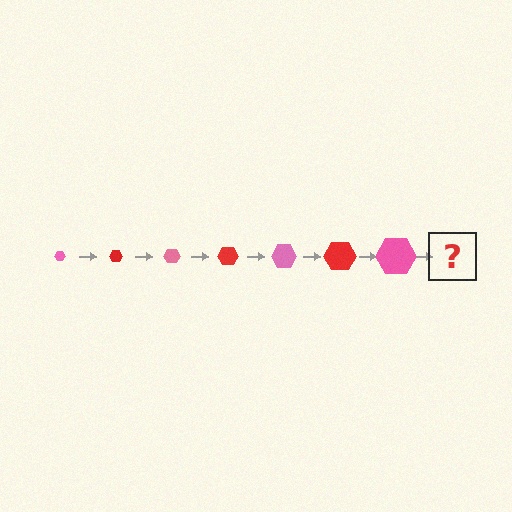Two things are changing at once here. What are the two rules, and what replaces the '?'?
The two rules are that the hexagon grows larger each step and the color cycles through pink and red. The '?' should be a red hexagon, larger than the previous one.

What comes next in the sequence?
The next element should be a red hexagon, larger than the previous one.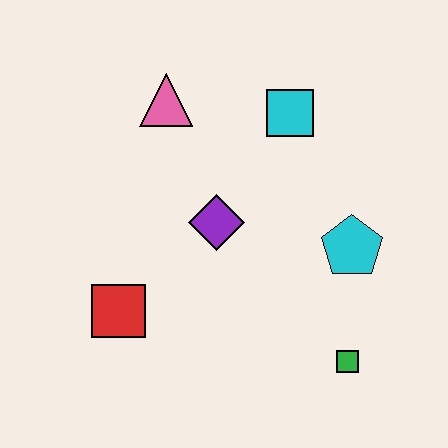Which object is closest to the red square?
The purple diamond is closest to the red square.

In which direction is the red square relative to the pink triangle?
The red square is below the pink triangle.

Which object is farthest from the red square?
The cyan square is farthest from the red square.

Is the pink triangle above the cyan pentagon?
Yes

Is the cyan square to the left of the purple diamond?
No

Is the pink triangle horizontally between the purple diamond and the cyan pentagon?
No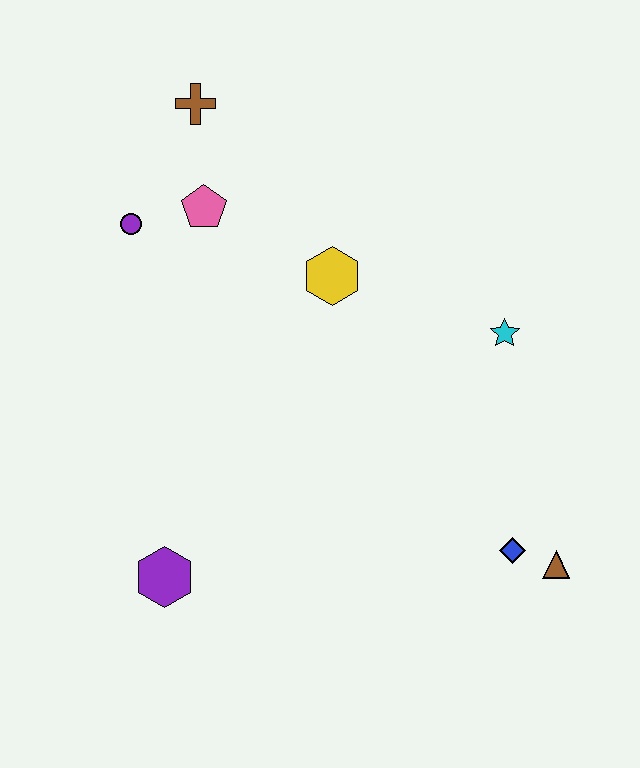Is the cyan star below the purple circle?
Yes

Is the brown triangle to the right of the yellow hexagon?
Yes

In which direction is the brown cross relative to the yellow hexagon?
The brown cross is above the yellow hexagon.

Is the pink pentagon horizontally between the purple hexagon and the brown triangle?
Yes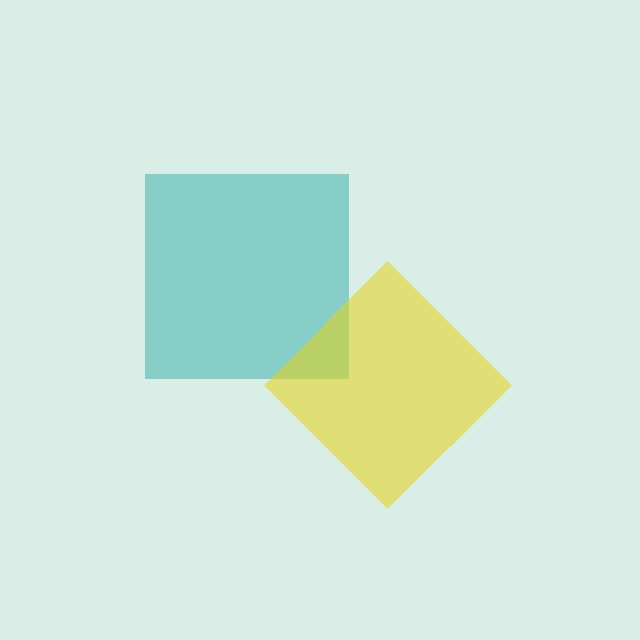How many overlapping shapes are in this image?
There are 2 overlapping shapes in the image.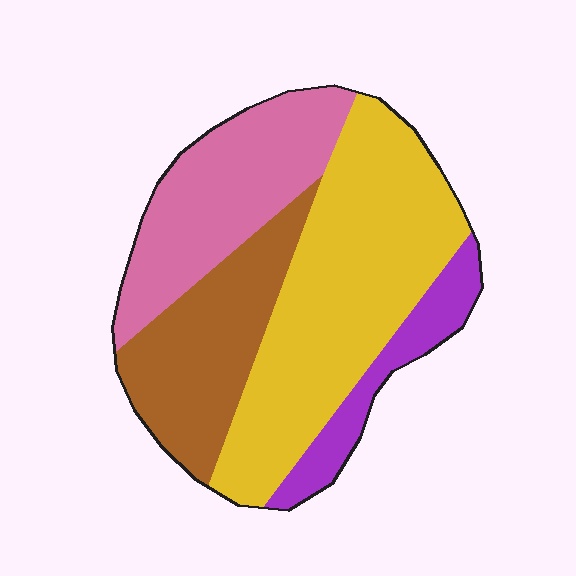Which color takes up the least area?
Purple, at roughly 10%.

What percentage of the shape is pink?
Pink covers about 25% of the shape.